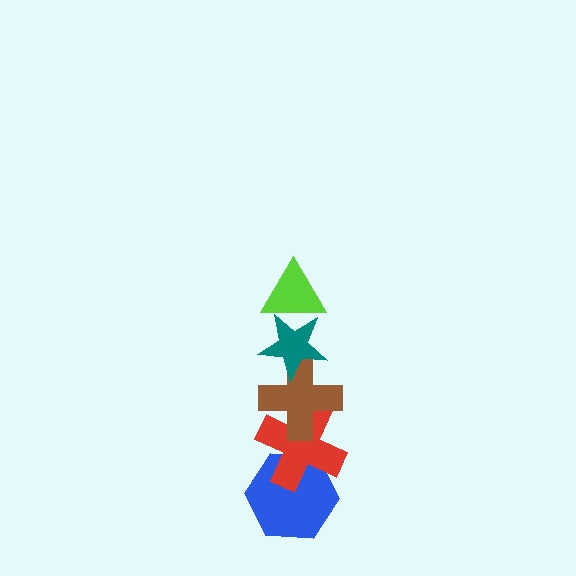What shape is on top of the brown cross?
The teal star is on top of the brown cross.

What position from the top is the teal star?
The teal star is 2nd from the top.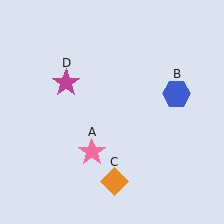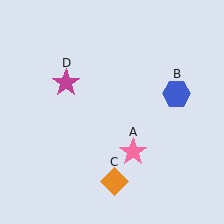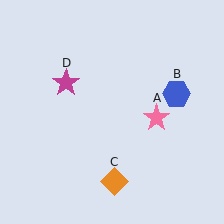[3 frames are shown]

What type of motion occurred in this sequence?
The pink star (object A) rotated counterclockwise around the center of the scene.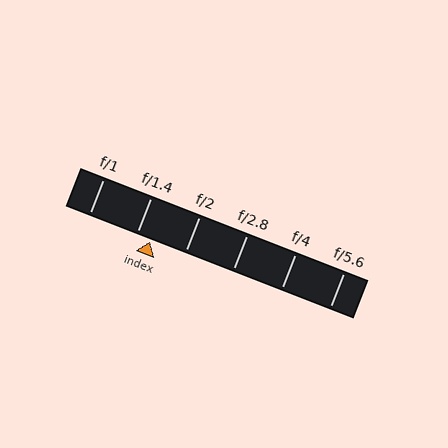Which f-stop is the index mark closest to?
The index mark is closest to f/1.4.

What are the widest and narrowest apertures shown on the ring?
The widest aperture shown is f/1 and the narrowest is f/5.6.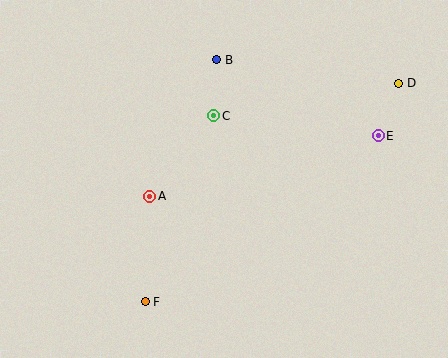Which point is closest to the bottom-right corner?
Point E is closest to the bottom-right corner.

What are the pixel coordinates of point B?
Point B is at (217, 60).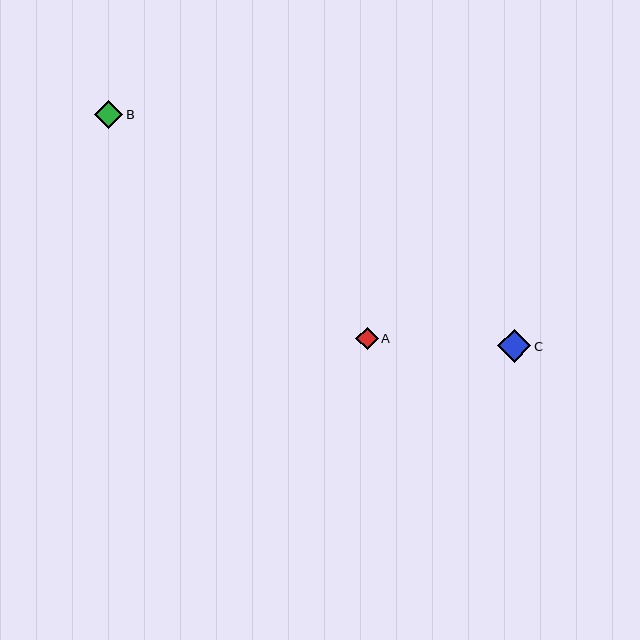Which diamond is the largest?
Diamond C is the largest with a size of approximately 33 pixels.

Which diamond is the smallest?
Diamond A is the smallest with a size of approximately 22 pixels.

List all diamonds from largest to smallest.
From largest to smallest: C, B, A.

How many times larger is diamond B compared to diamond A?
Diamond B is approximately 1.3 times the size of diamond A.